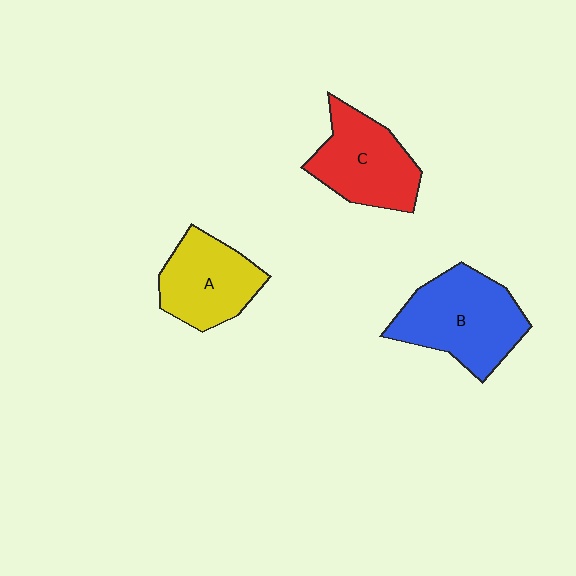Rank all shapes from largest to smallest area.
From largest to smallest: B (blue), C (red), A (yellow).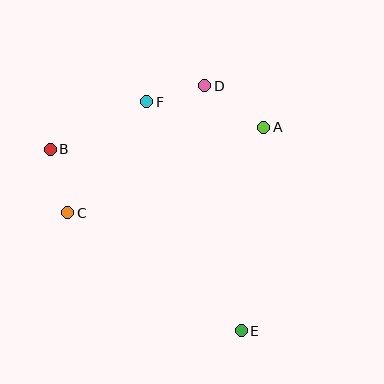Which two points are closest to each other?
Points D and F are closest to each other.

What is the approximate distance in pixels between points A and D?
The distance between A and D is approximately 72 pixels.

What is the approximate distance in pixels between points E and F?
The distance between E and F is approximately 248 pixels.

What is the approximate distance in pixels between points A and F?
The distance between A and F is approximately 119 pixels.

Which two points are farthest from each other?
Points B and E are farthest from each other.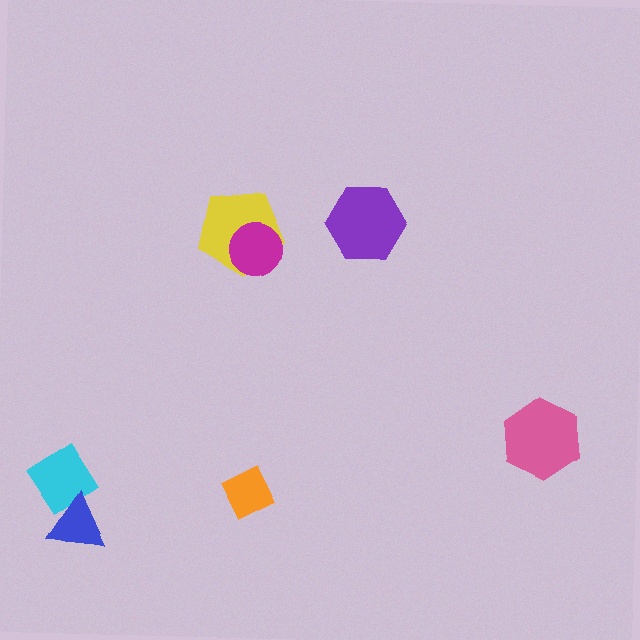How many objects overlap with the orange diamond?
0 objects overlap with the orange diamond.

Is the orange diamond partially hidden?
No, no other shape covers it.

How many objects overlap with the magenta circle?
1 object overlaps with the magenta circle.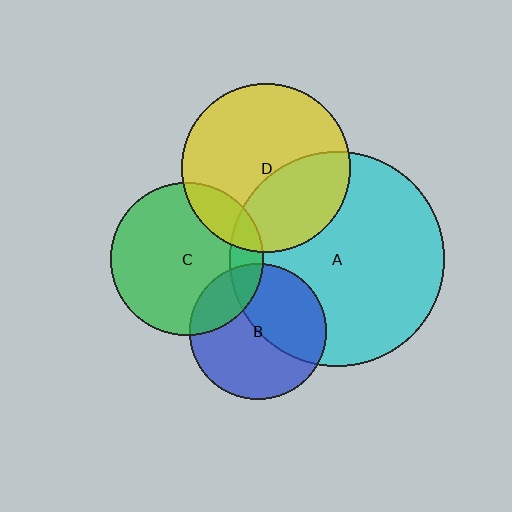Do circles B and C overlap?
Yes.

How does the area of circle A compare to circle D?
Approximately 1.6 times.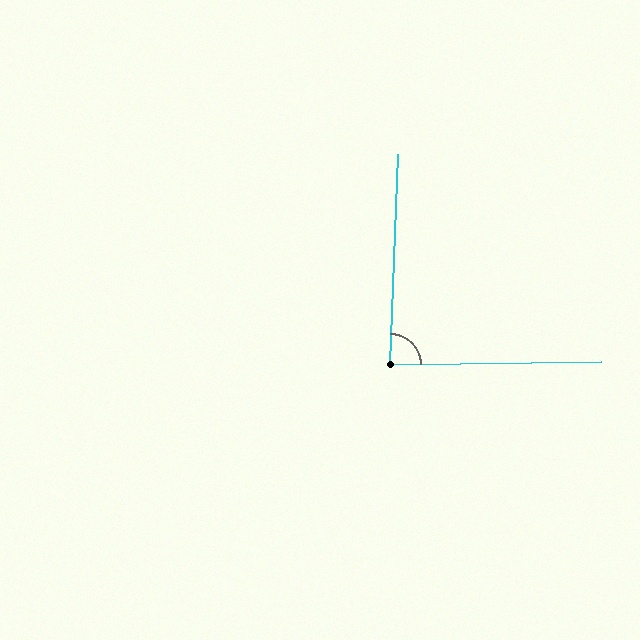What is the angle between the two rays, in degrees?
Approximately 87 degrees.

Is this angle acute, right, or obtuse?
It is approximately a right angle.